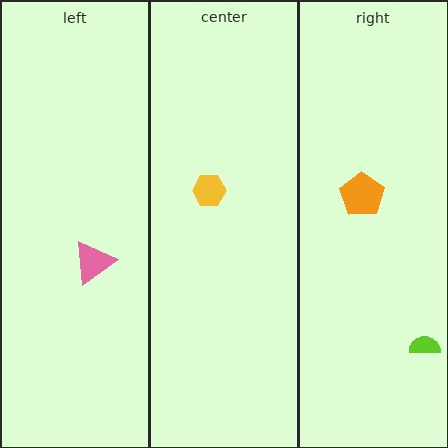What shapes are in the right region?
The lime semicircle, the orange pentagon.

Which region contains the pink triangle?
The left region.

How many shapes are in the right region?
2.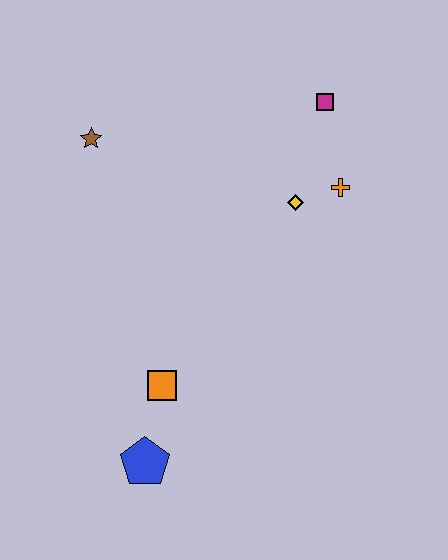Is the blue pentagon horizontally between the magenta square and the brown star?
Yes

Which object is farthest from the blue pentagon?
The magenta square is farthest from the blue pentagon.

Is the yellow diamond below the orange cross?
Yes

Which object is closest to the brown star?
The yellow diamond is closest to the brown star.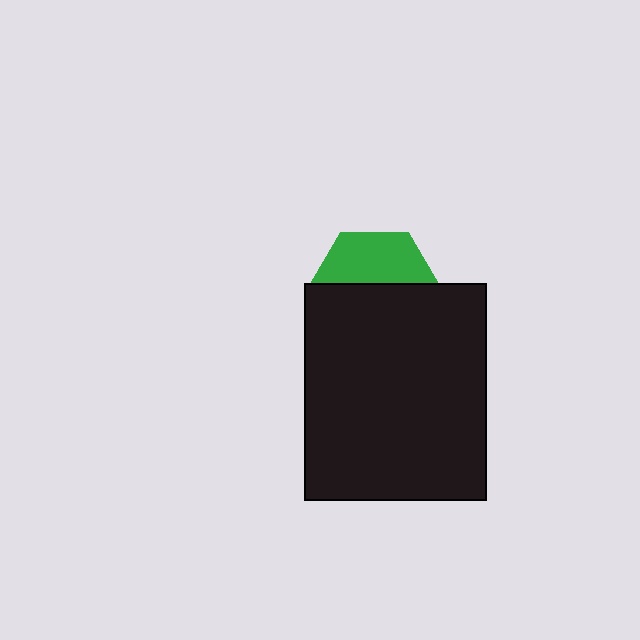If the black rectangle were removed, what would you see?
You would see the complete green hexagon.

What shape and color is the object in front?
The object in front is a black rectangle.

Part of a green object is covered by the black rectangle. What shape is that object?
It is a hexagon.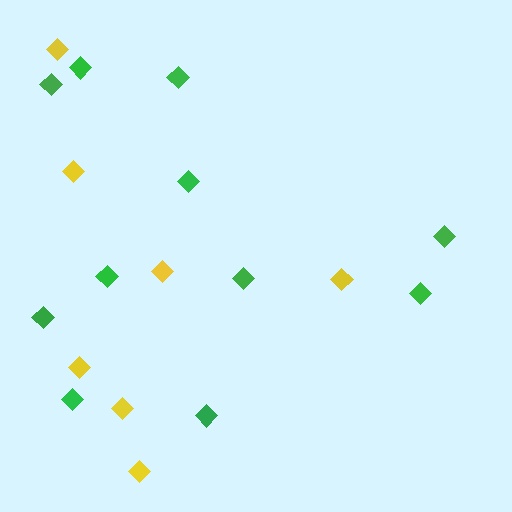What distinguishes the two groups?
There are 2 groups: one group of green diamonds (11) and one group of yellow diamonds (7).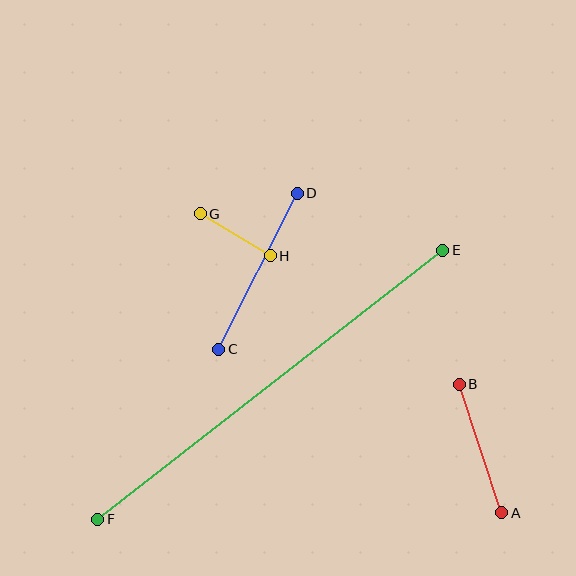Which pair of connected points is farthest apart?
Points E and F are farthest apart.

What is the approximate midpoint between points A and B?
The midpoint is at approximately (481, 449) pixels.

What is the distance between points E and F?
The distance is approximately 437 pixels.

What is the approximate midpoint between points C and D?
The midpoint is at approximately (258, 271) pixels.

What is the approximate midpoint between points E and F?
The midpoint is at approximately (270, 385) pixels.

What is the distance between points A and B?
The distance is approximately 135 pixels.